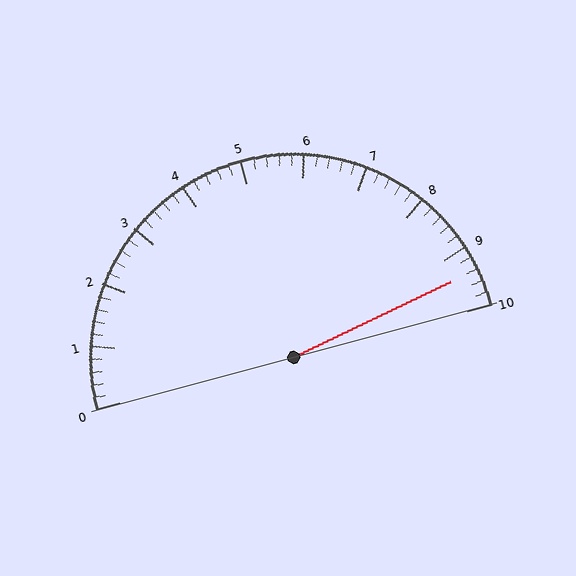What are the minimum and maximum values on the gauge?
The gauge ranges from 0 to 10.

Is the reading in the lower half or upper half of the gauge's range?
The reading is in the upper half of the range (0 to 10).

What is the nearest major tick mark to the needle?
The nearest major tick mark is 9.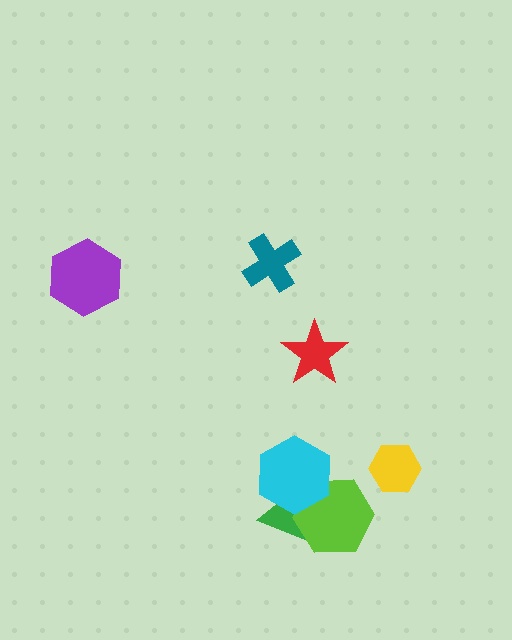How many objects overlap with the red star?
0 objects overlap with the red star.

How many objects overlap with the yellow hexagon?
0 objects overlap with the yellow hexagon.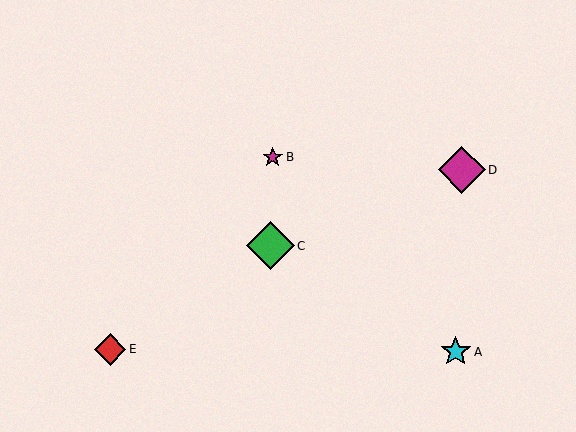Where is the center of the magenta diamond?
The center of the magenta diamond is at (462, 170).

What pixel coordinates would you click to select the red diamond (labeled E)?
Click at (110, 349) to select the red diamond E.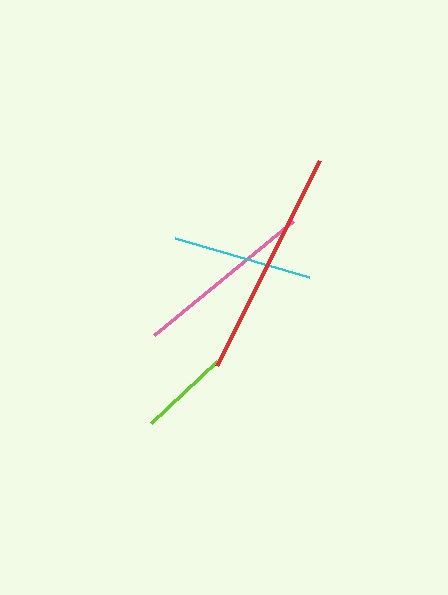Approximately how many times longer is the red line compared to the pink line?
The red line is approximately 1.3 times the length of the pink line.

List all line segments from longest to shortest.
From longest to shortest: red, pink, cyan, lime.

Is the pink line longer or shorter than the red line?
The red line is longer than the pink line.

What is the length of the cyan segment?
The cyan segment is approximately 140 pixels long.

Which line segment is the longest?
The red line is the longest at approximately 229 pixels.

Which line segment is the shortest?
The lime line is the shortest at approximately 91 pixels.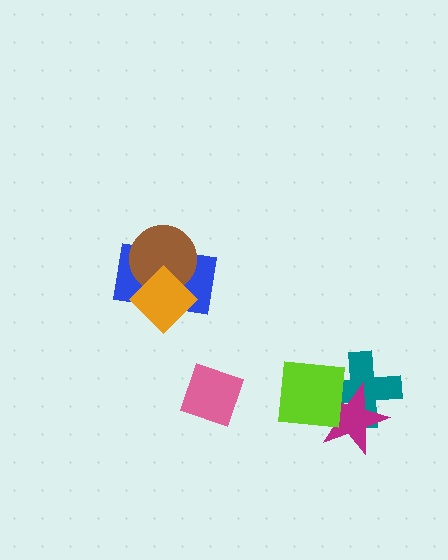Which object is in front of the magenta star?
The lime square is in front of the magenta star.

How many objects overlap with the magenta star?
2 objects overlap with the magenta star.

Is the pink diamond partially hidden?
No, no other shape covers it.